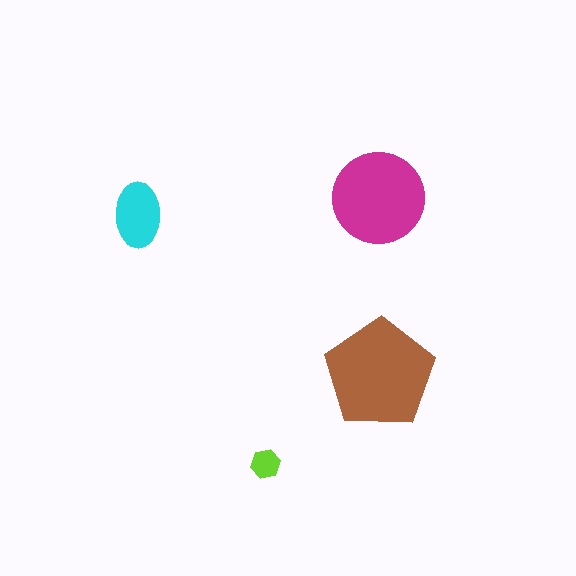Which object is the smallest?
The lime hexagon.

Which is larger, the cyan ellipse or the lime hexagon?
The cyan ellipse.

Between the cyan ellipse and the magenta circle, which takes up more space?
The magenta circle.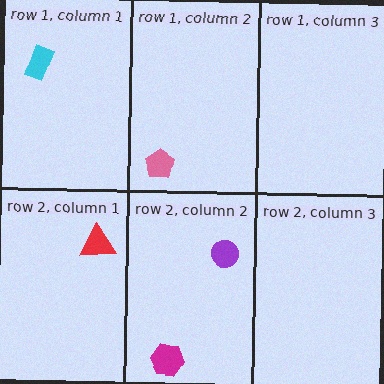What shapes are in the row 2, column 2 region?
The magenta hexagon, the purple circle.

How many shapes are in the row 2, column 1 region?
1.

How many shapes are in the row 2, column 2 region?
2.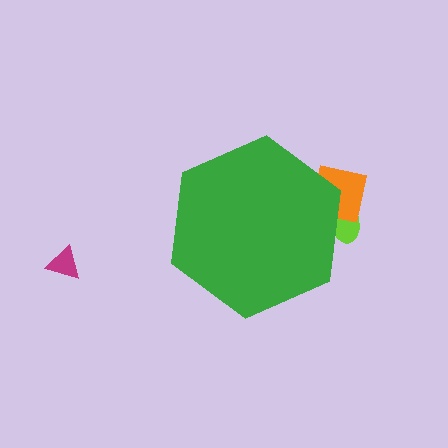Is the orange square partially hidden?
Yes, the orange square is partially hidden behind the green hexagon.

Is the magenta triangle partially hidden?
No, the magenta triangle is fully visible.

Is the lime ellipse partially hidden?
Yes, the lime ellipse is partially hidden behind the green hexagon.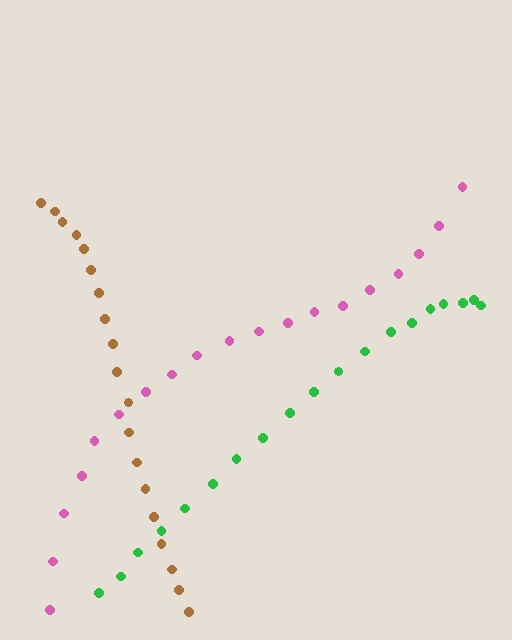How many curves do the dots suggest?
There are 3 distinct paths.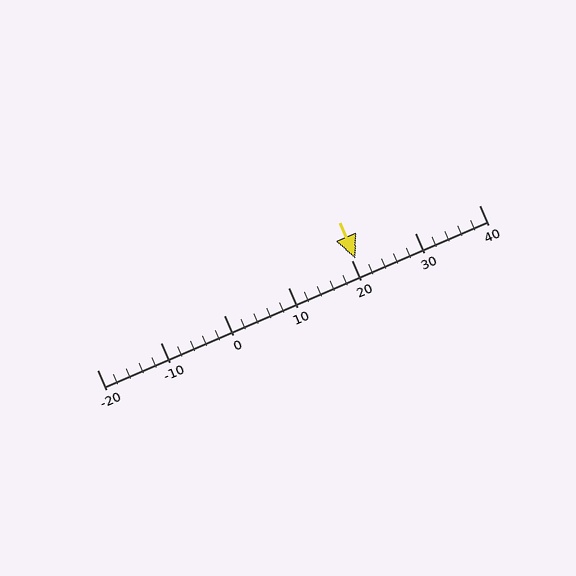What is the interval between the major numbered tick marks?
The major tick marks are spaced 10 units apart.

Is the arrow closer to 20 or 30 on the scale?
The arrow is closer to 20.